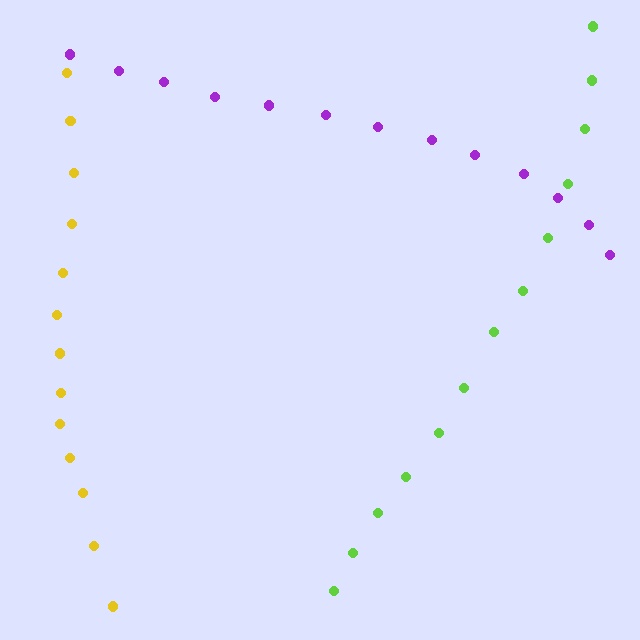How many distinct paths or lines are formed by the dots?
There are 3 distinct paths.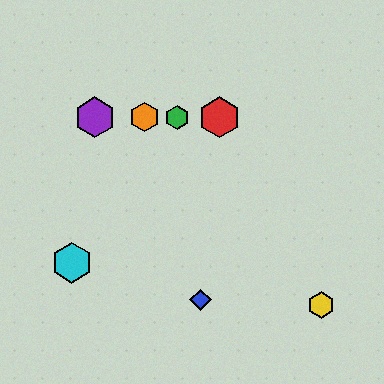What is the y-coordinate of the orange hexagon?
The orange hexagon is at y≈117.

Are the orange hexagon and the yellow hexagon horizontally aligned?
No, the orange hexagon is at y≈117 and the yellow hexagon is at y≈305.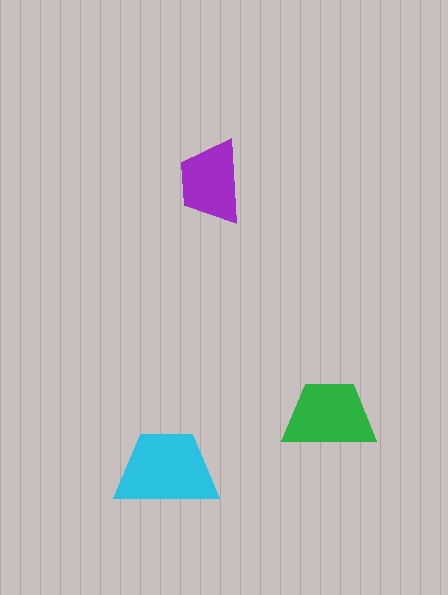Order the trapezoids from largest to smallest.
the cyan one, the green one, the purple one.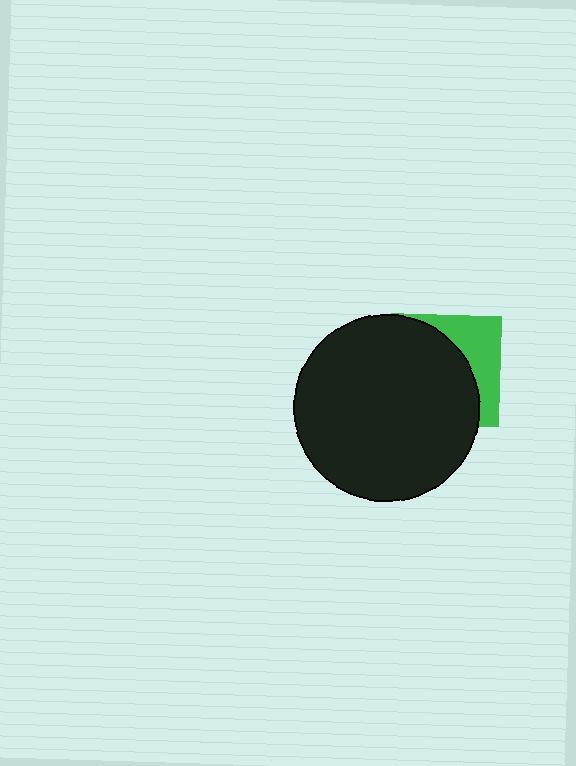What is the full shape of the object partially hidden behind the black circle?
The partially hidden object is a green square.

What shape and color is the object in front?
The object in front is a black circle.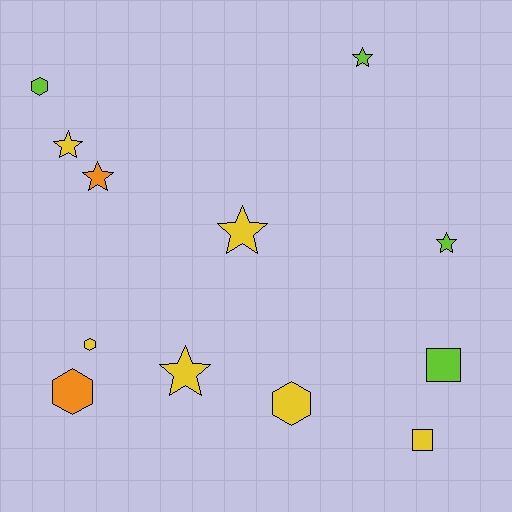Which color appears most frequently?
Yellow, with 6 objects.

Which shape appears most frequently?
Star, with 6 objects.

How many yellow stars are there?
There are 3 yellow stars.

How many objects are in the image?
There are 12 objects.